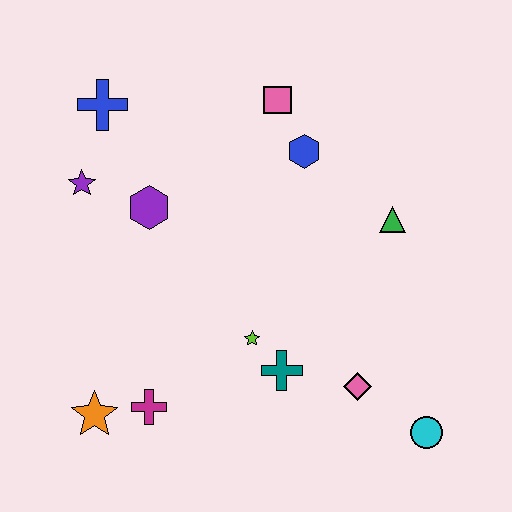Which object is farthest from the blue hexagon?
The orange star is farthest from the blue hexagon.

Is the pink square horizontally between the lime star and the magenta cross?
No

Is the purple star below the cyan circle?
No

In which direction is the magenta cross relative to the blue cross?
The magenta cross is below the blue cross.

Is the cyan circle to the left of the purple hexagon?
No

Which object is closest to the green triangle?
The blue hexagon is closest to the green triangle.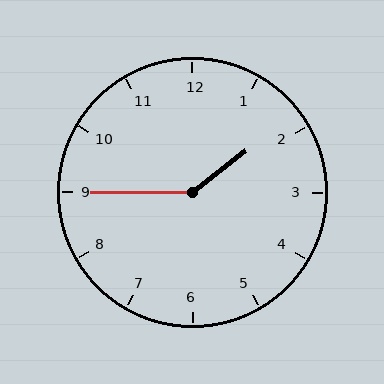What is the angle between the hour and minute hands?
Approximately 142 degrees.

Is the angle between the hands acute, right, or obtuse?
It is obtuse.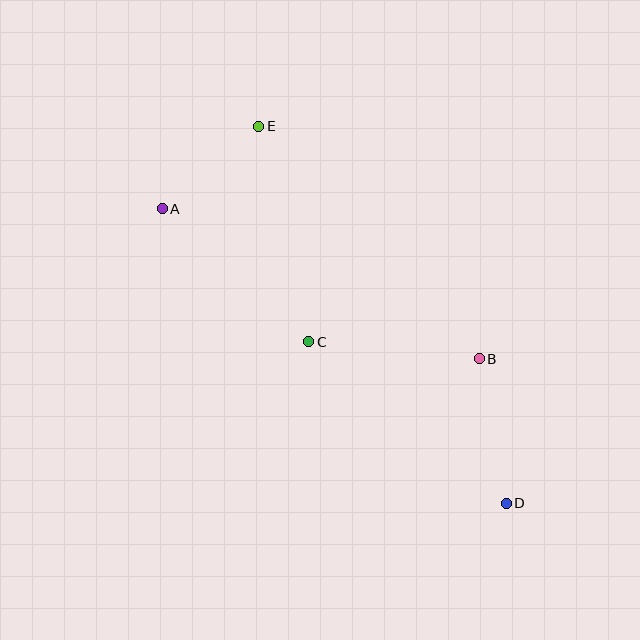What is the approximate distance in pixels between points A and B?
The distance between A and B is approximately 351 pixels.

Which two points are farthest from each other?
Points A and D are farthest from each other.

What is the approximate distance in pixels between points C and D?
The distance between C and D is approximately 255 pixels.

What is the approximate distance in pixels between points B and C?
The distance between B and C is approximately 172 pixels.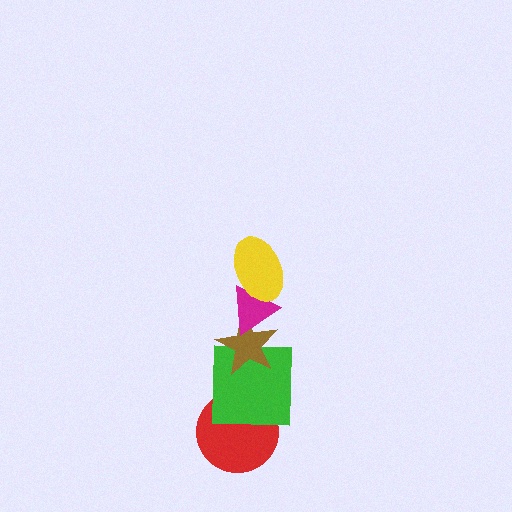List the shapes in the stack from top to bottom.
From top to bottom: the yellow ellipse, the magenta triangle, the brown star, the green square, the red circle.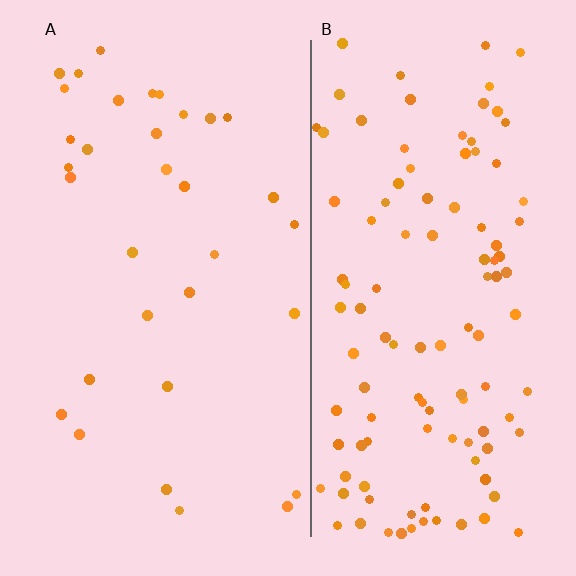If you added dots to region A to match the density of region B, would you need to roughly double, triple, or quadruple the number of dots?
Approximately triple.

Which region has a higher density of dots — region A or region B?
B (the right).